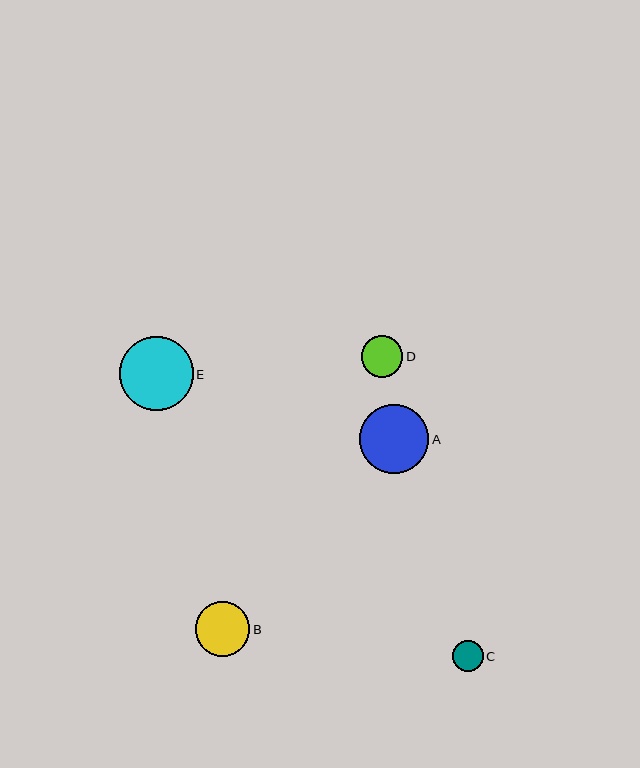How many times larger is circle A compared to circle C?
Circle A is approximately 2.3 times the size of circle C.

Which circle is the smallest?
Circle C is the smallest with a size of approximately 31 pixels.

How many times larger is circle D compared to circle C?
Circle D is approximately 1.3 times the size of circle C.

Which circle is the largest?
Circle E is the largest with a size of approximately 74 pixels.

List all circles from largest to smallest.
From largest to smallest: E, A, B, D, C.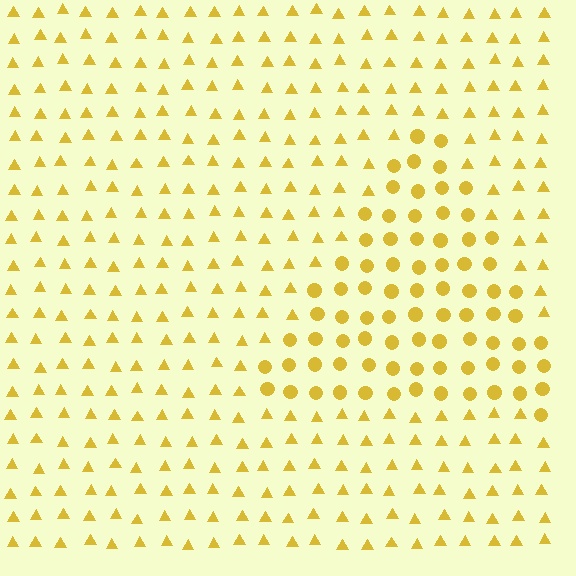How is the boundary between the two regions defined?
The boundary is defined by a change in element shape: circles inside vs. triangles outside. All elements share the same color and spacing.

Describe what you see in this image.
The image is filled with small yellow elements arranged in a uniform grid. A triangle-shaped region contains circles, while the surrounding area contains triangles. The boundary is defined purely by the change in element shape.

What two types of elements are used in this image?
The image uses circles inside the triangle region and triangles outside it.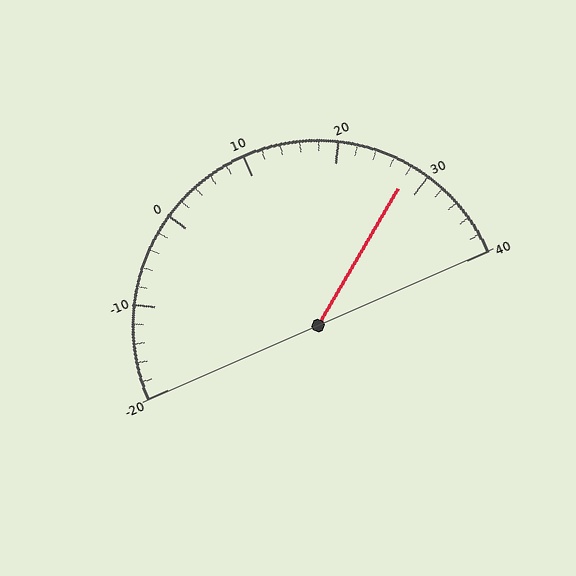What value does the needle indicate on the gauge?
The needle indicates approximately 28.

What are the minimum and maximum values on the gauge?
The gauge ranges from -20 to 40.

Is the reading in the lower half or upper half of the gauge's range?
The reading is in the upper half of the range (-20 to 40).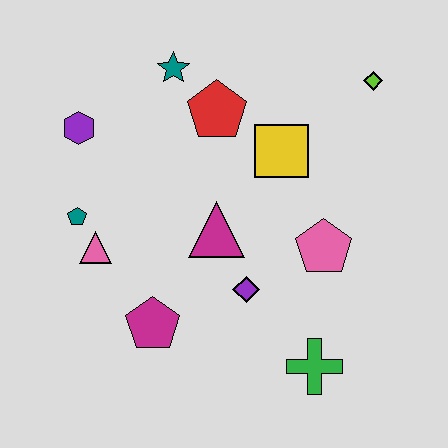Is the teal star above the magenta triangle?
Yes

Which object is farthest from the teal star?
The green cross is farthest from the teal star.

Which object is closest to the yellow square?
The red pentagon is closest to the yellow square.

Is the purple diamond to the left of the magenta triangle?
No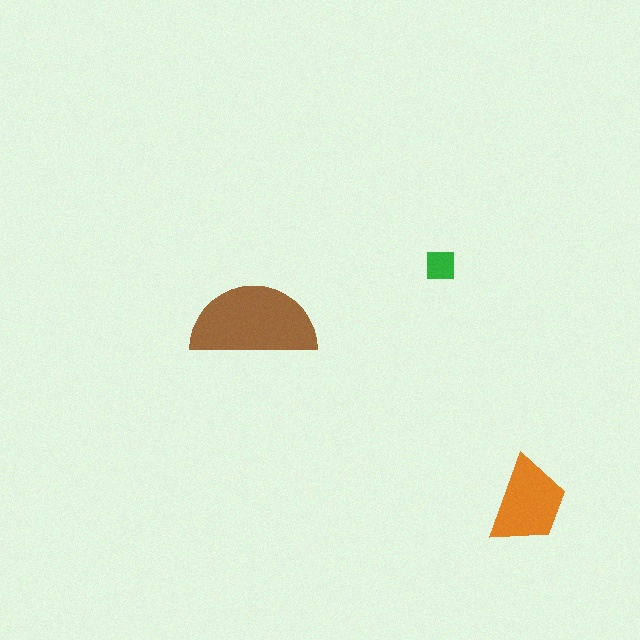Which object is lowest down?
The orange trapezoid is bottommost.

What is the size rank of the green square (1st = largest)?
3rd.